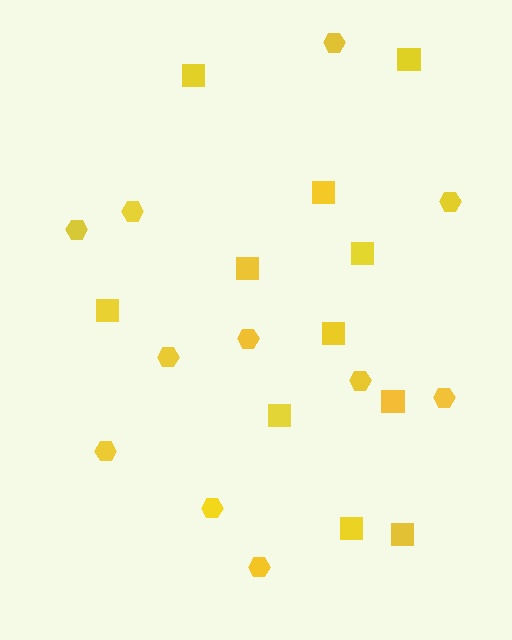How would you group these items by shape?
There are 2 groups: one group of hexagons (11) and one group of squares (11).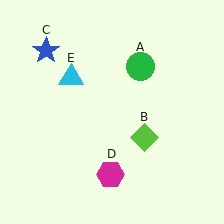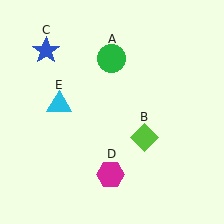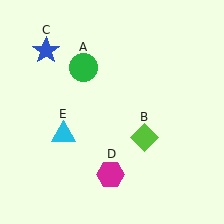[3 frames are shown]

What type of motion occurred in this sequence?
The green circle (object A), cyan triangle (object E) rotated counterclockwise around the center of the scene.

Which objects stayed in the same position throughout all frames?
Lime diamond (object B) and blue star (object C) and magenta hexagon (object D) remained stationary.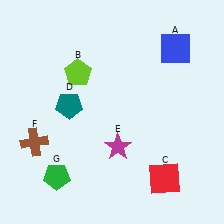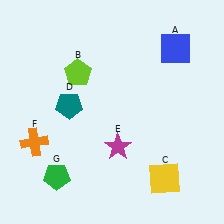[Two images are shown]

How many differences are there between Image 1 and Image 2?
There are 2 differences between the two images.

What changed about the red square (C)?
In Image 1, C is red. In Image 2, it changed to yellow.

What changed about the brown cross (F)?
In Image 1, F is brown. In Image 2, it changed to orange.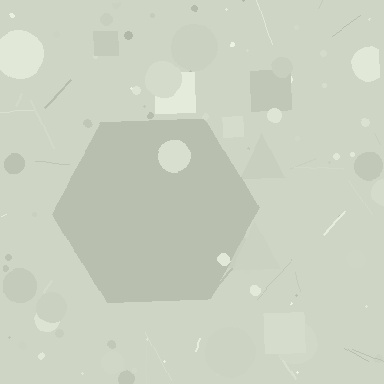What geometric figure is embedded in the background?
A hexagon is embedded in the background.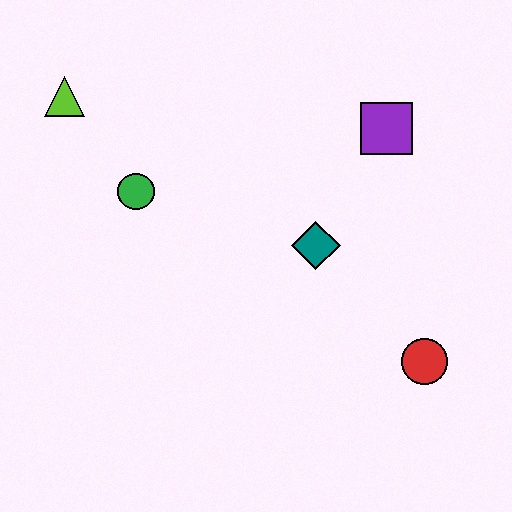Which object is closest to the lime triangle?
The green circle is closest to the lime triangle.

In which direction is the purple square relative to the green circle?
The purple square is to the right of the green circle.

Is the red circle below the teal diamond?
Yes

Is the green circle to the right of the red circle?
No